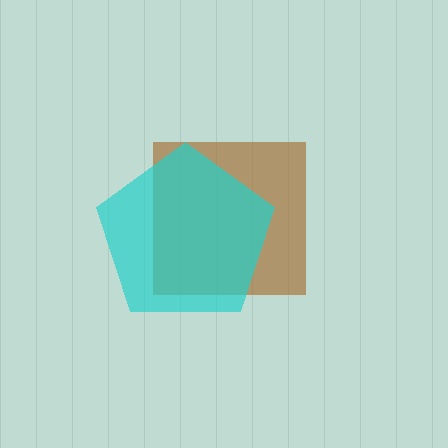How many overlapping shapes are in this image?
There are 2 overlapping shapes in the image.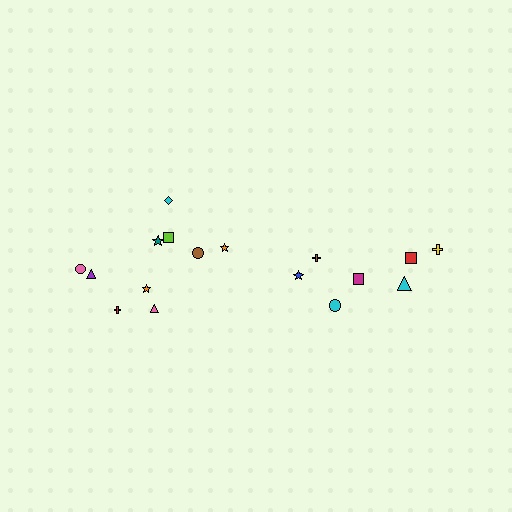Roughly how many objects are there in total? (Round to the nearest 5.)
Roughly 15 objects in total.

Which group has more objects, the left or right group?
The left group.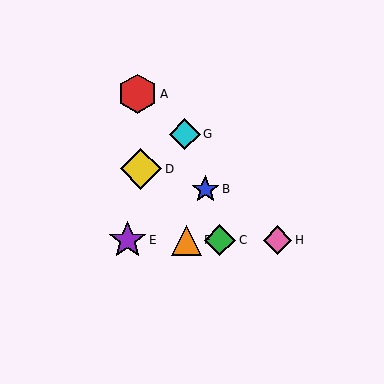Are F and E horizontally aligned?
Yes, both are at y≈240.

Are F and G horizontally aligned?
No, F is at y≈240 and G is at y≈134.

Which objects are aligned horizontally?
Objects C, E, F, H are aligned horizontally.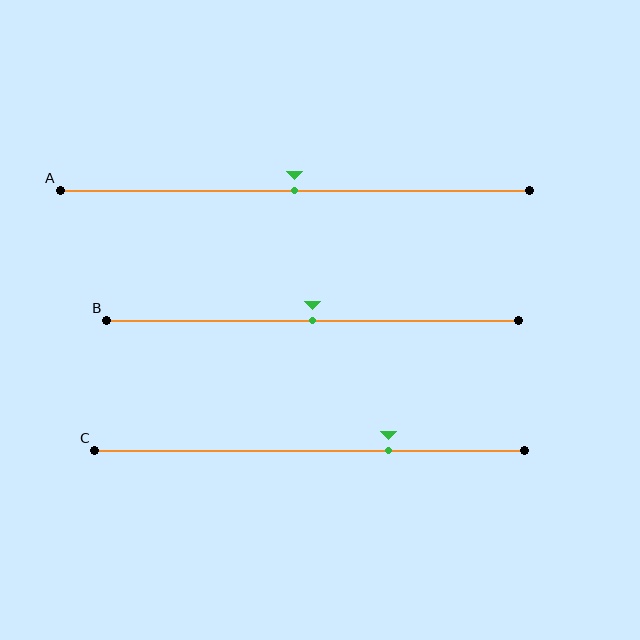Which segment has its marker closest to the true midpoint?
Segment A has its marker closest to the true midpoint.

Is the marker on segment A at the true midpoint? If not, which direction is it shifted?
Yes, the marker on segment A is at the true midpoint.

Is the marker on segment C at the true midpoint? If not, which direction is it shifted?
No, the marker on segment C is shifted to the right by about 18% of the segment length.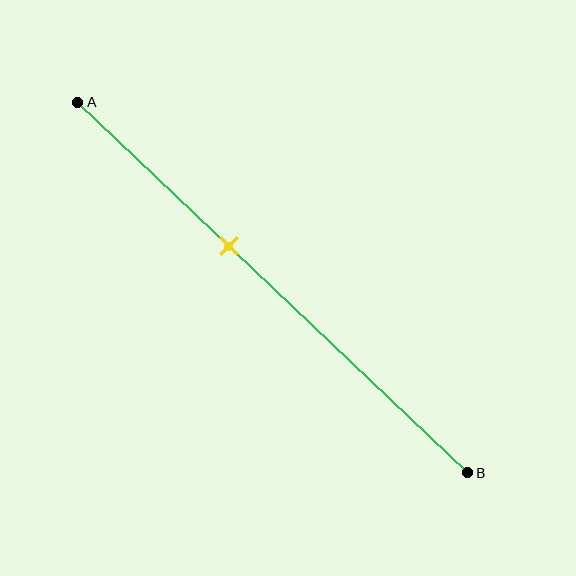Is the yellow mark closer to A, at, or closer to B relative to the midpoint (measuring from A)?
The yellow mark is closer to point A than the midpoint of segment AB.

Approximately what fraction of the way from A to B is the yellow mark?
The yellow mark is approximately 40% of the way from A to B.